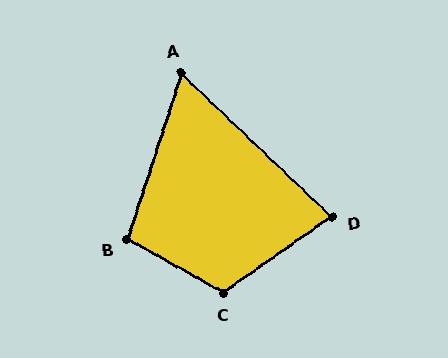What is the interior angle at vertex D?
Approximately 79 degrees (acute).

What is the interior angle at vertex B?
Approximately 101 degrees (obtuse).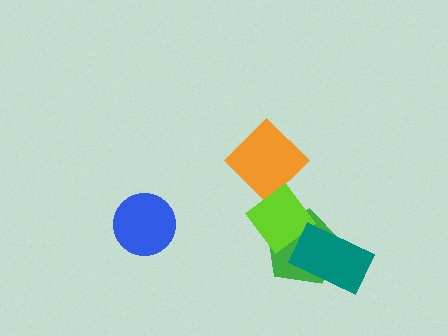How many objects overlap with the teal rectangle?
2 objects overlap with the teal rectangle.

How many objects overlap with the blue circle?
0 objects overlap with the blue circle.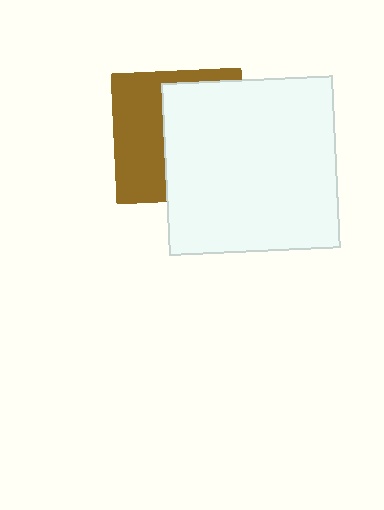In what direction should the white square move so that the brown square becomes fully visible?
The white square should move right. That is the shortest direction to clear the overlap and leave the brown square fully visible.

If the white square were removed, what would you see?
You would see the complete brown square.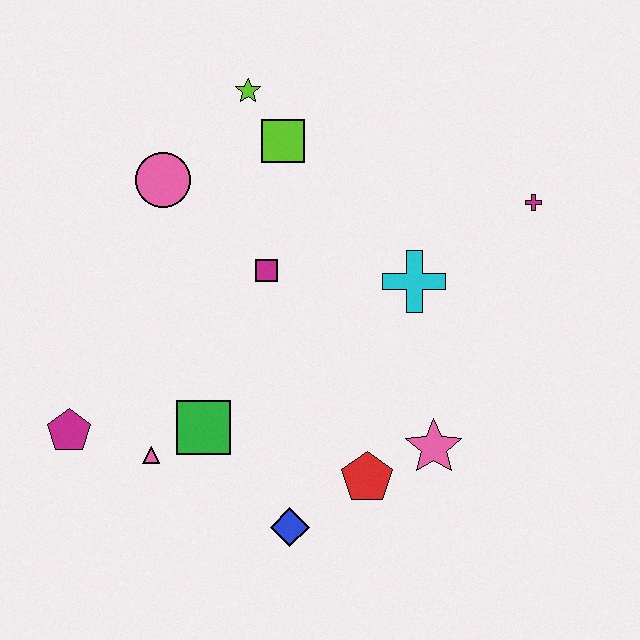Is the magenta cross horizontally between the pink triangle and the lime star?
No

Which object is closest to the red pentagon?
The pink star is closest to the red pentagon.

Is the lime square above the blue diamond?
Yes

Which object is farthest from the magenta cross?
The magenta pentagon is farthest from the magenta cross.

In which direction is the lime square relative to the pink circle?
The lime square is to the right of the pink circle.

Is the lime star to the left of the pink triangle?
No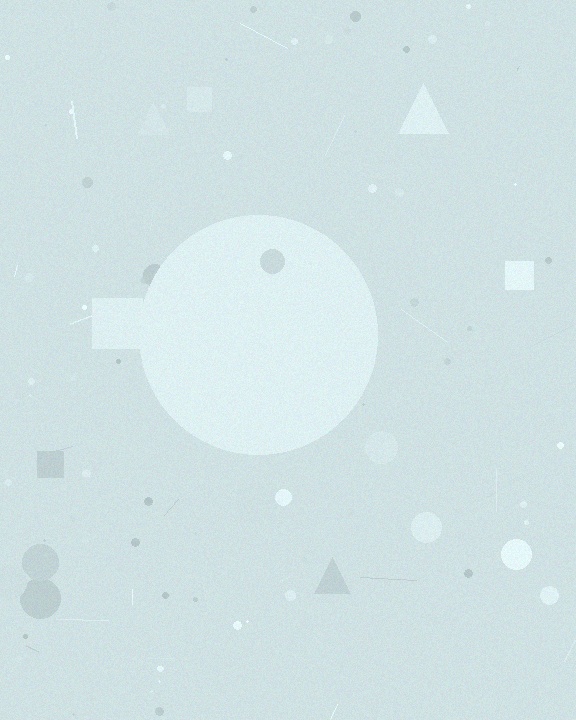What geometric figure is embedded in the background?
A circle is embedded in the background.